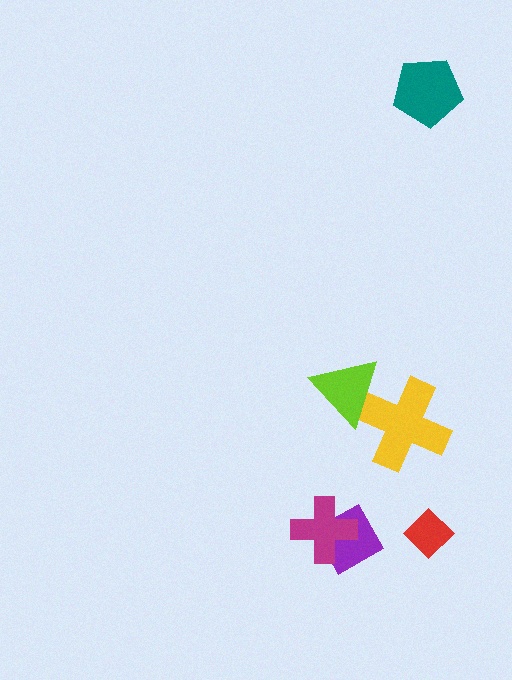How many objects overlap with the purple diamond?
1 object overlaps with the purple diamond.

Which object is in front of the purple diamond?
The magenta cross is in front of the purple diamond.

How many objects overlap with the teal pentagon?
0 objects overlap with the teal pentagon.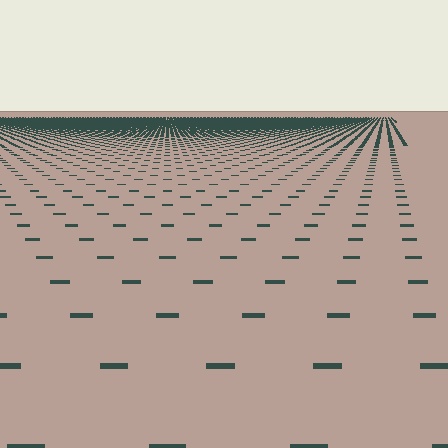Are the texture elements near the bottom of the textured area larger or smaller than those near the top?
Larger. Near the bottom, elements are closer to the viewer and appear at a bigger on-screen size.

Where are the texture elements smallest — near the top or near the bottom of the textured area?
Near the top.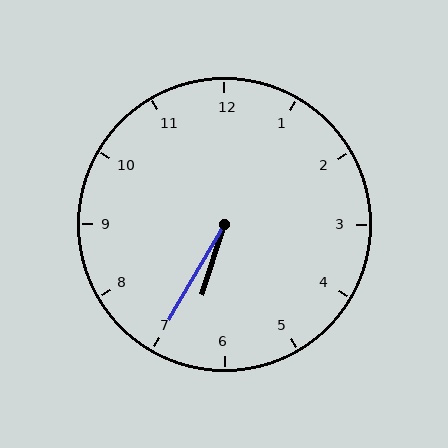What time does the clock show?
6:35.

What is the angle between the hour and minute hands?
Approximately 12 degrees.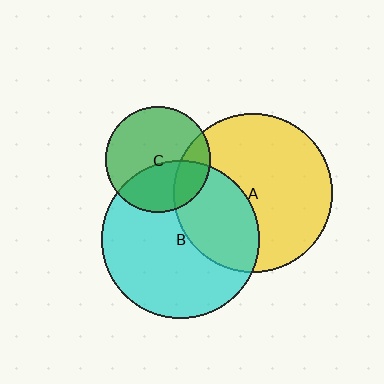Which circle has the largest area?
Circle A (yellow).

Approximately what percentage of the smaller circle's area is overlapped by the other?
Approximately 20%.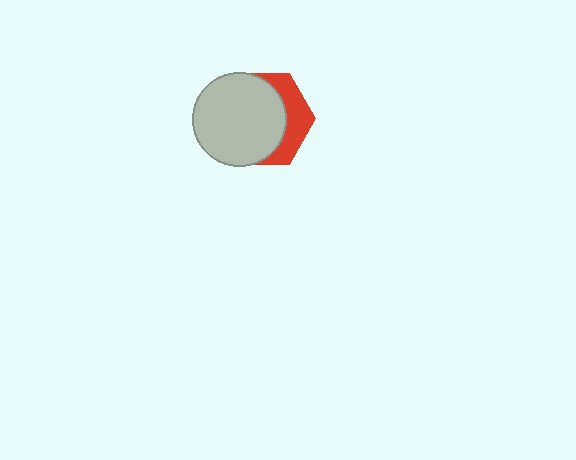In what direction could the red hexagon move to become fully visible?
The red hexagon could move right. That would shift it out from behind the light gray circle entirely.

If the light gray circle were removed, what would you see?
You would see the complete red hexagon.